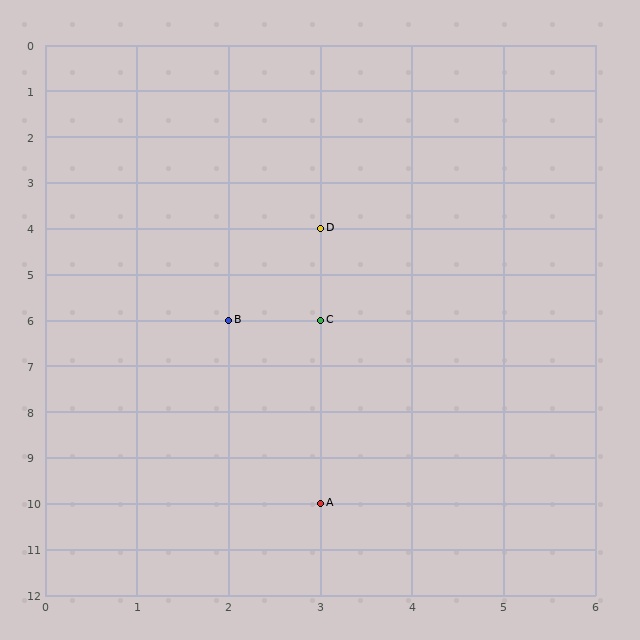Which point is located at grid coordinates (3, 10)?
Point A is at (3, 10).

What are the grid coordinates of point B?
Point B is at grid coordinates (2, 6).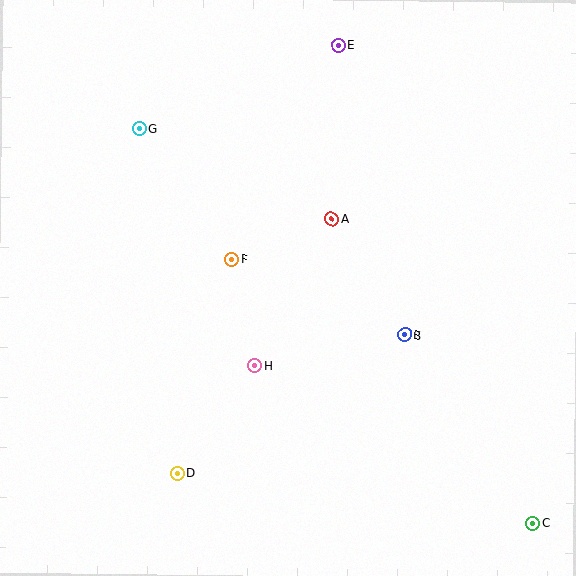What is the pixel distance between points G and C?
The distance between G and C is 557 pixels.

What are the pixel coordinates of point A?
Point A is at (332, 219).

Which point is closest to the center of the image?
Point F at (232, 260) is closest to the center.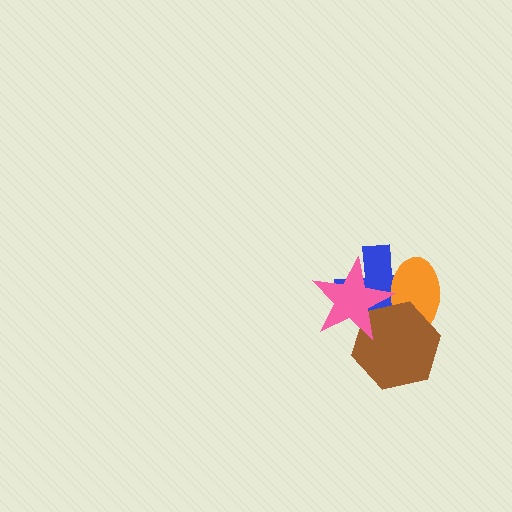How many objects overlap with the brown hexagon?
3 objects overlap with the brown hexagon.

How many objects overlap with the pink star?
3 objects overlap with the pink star.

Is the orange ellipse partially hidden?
Yes, it is partially covered by another shape.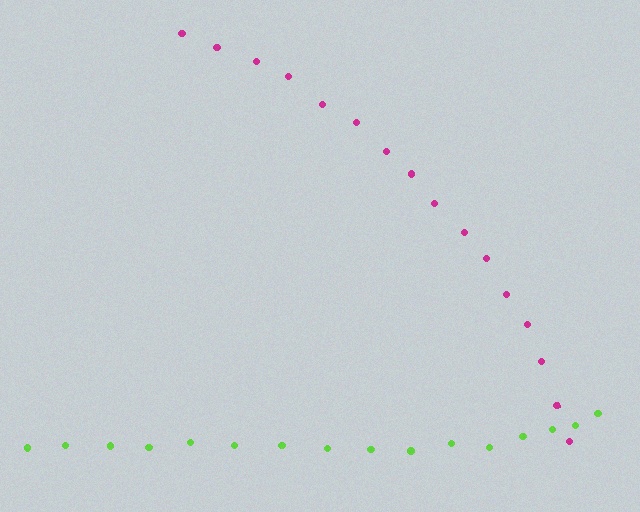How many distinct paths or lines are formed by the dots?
There are 2 distinct paths.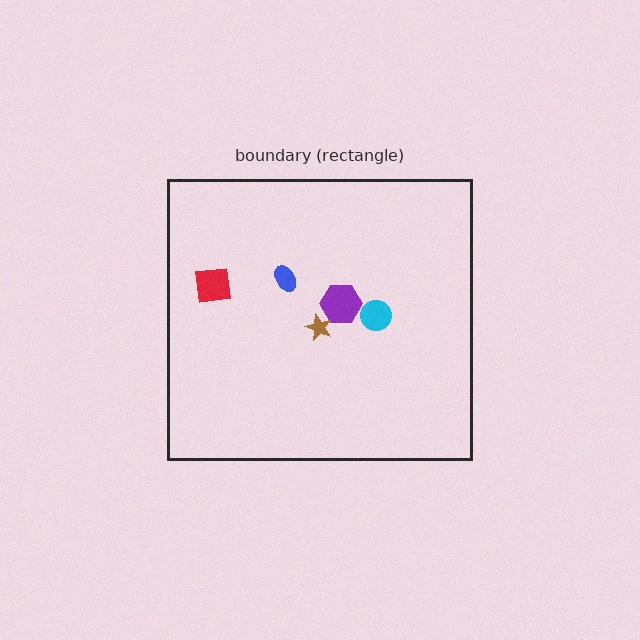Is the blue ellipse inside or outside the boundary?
Inside.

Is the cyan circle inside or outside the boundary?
Inside.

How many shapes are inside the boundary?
5 inside, 0 outside.